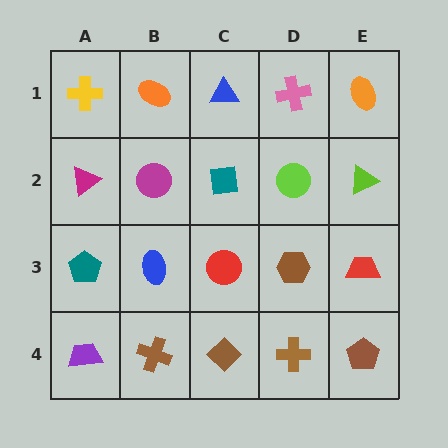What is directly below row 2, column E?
A red trapezoid.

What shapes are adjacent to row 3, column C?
A teal square (row 2, column C), a brown diamond (row 4, column C), a blue ellipse (row 3, column B), a brown hexagon (row 3, column D).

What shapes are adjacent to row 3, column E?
A lime triangle (row 2, column E), a brown pentagon (row 4, column E), a brown hexagon (row 3, column D).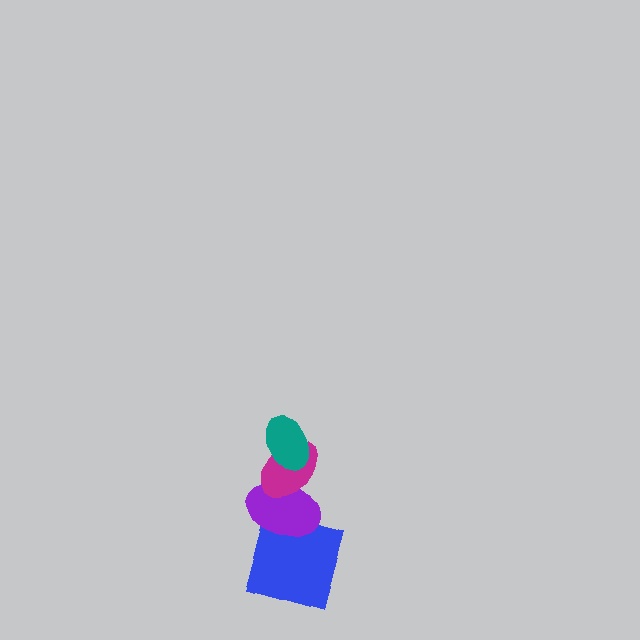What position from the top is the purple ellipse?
The purple ellipse is 3rd from the top.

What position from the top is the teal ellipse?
The teal ellipse is 1st from the top.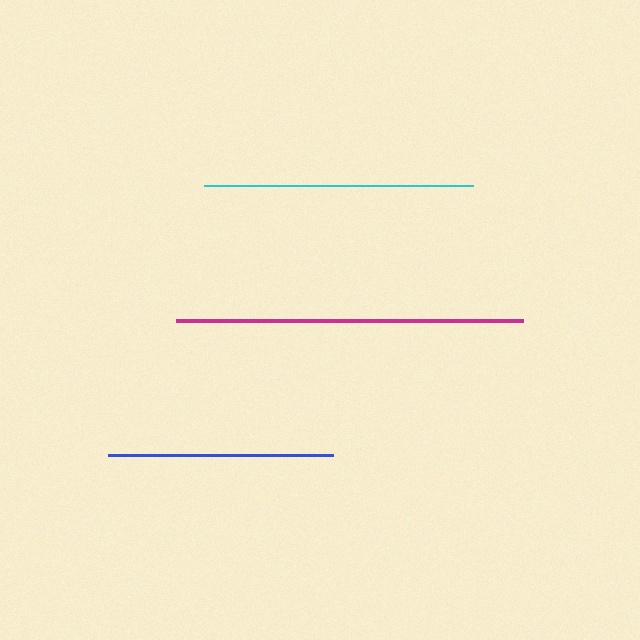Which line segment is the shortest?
The blue line is the shortest at approximately 225 pixels.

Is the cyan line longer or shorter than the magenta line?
The magenta line is longer than the cyan line.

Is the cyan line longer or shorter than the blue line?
The cyan line is longer than the blue line.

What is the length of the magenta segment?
The magenta segment is approximately 347 pixels long.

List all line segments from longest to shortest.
From longest to shortest: magenta, cyan, blue.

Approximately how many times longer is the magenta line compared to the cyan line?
The magenta line is approximately 1.3 times the length of the cyan line.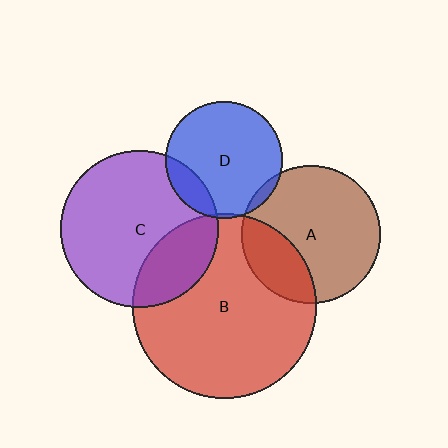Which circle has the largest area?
Circle B (red).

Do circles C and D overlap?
Yes.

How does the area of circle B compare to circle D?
Approximately 2.5 times.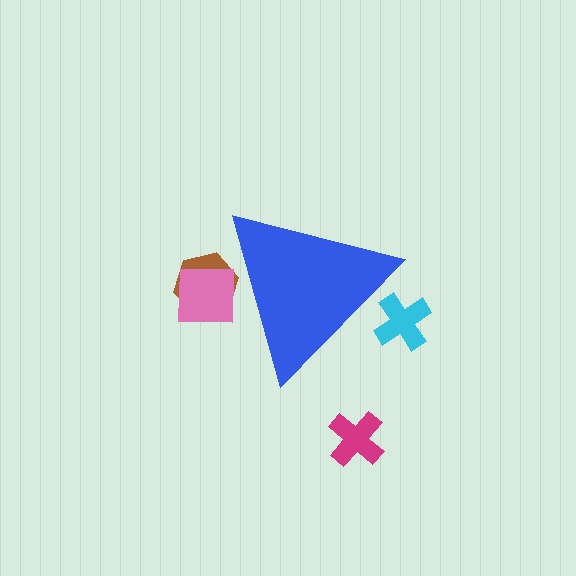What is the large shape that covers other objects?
A blue triangle.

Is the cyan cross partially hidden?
Yes, the cyan cross is partially hidden behind the blue triangle.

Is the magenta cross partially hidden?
No, the magenta cross is fully visible.